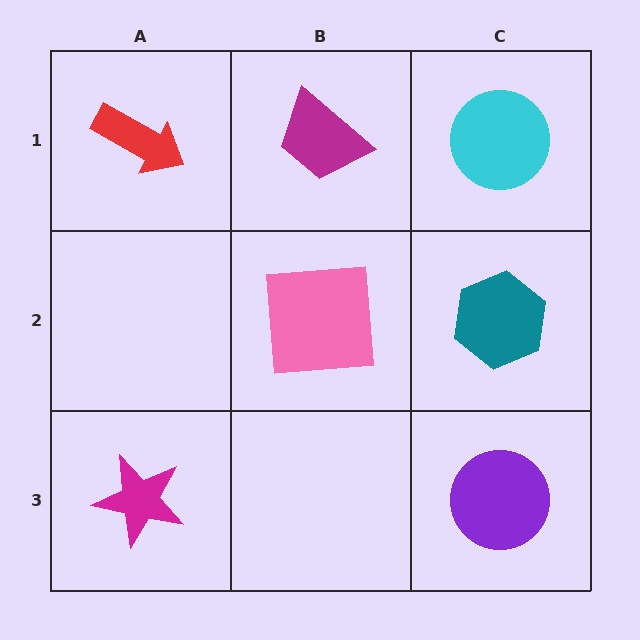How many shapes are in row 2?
2 shapes.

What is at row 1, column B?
A magenta trapezoid.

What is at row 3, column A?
A magenta star.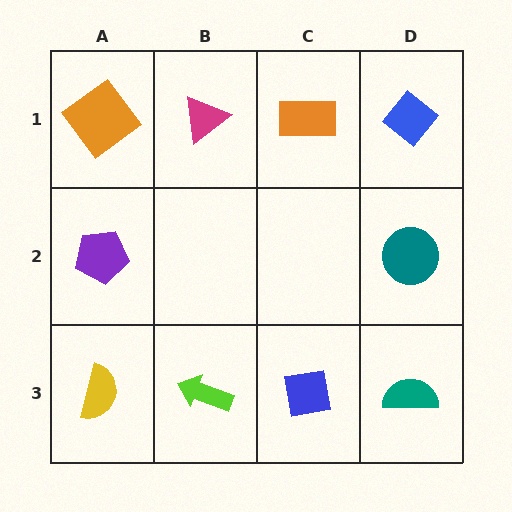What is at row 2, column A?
A purple pentagon.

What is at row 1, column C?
An orange rectangle.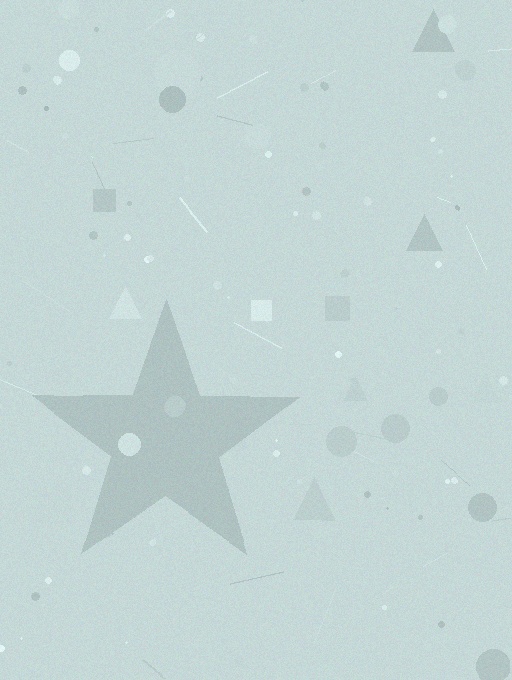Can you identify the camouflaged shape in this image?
The camouflaged shape is a star.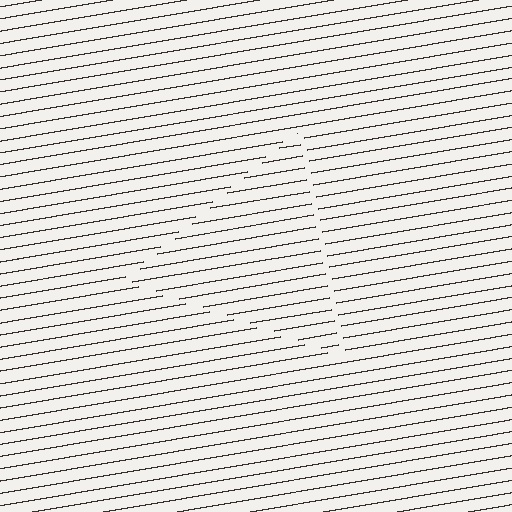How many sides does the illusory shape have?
3 sides — the line-ends trace a triangle.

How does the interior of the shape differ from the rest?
The interior of the shape contains the same grating, shifted by half a period — the contour is defined by the phase discontinuity where line-ends from the inner and outer gratings abut.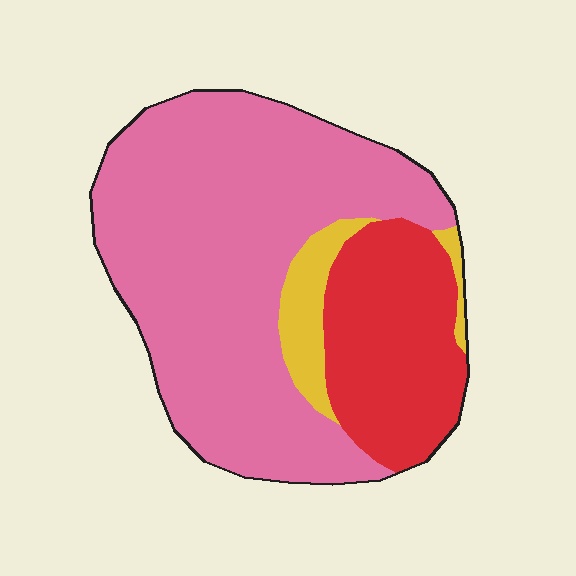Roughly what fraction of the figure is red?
Red covers around 25% of the figure.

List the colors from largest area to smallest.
From largest to smallest: pink, red, yellow.